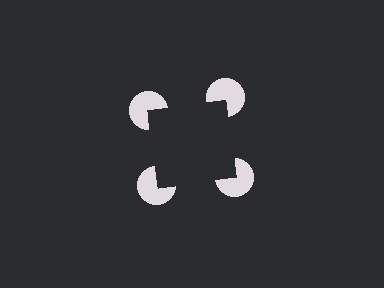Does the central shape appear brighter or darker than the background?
It typically appears slightly darker than the background, even though no actual brightness change is drawn.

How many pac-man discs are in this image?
There are 4 — one at each vertex of the illusory square.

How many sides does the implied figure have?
4 sides.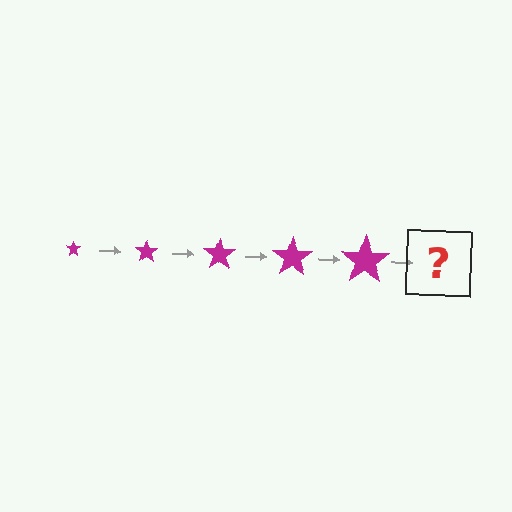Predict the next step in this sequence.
The next step is a magenta star, larger than the previous one.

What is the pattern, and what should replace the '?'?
The pattern is that the star gets progressively larger each step. The '?' should be a magenta star, larger than the previous one.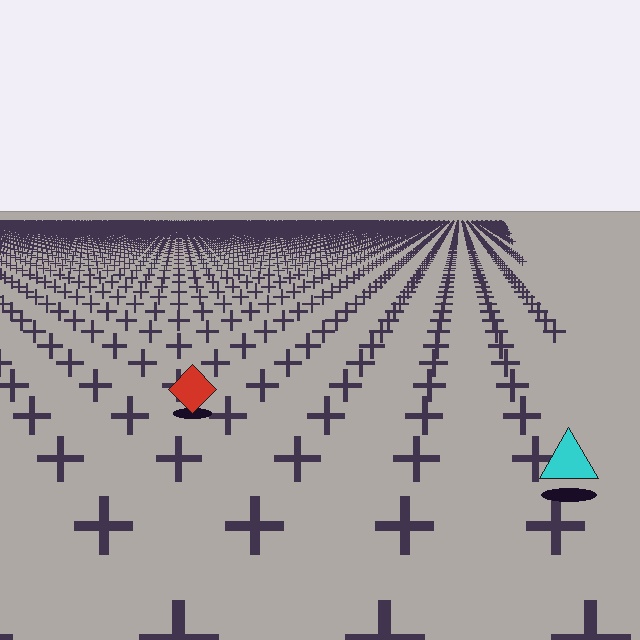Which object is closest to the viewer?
The cyan triangle is closest. The texture marks near it are larger and more spread out.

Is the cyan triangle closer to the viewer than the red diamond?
Yes. The cyan triangle is closer — you can tell from the texture gradient: the ground texture is coarser near it.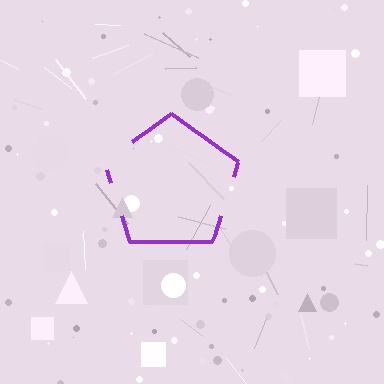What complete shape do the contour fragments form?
The contour fragments form a pentagon.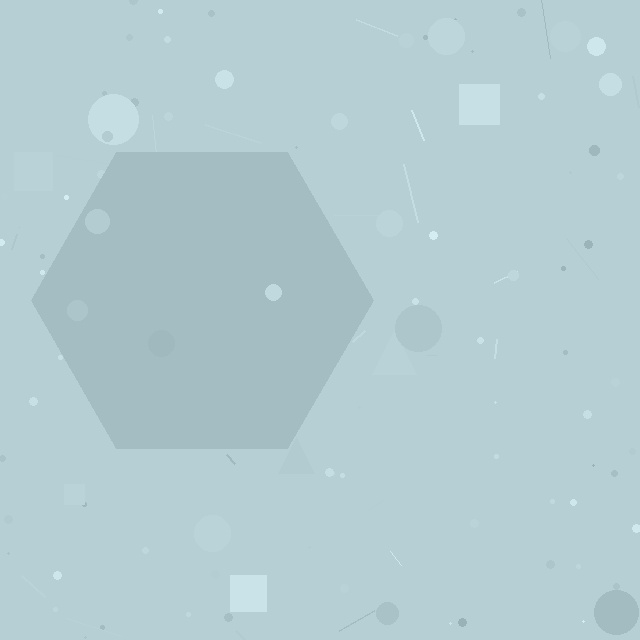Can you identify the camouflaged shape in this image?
The camouflaged shape is a hexagon.